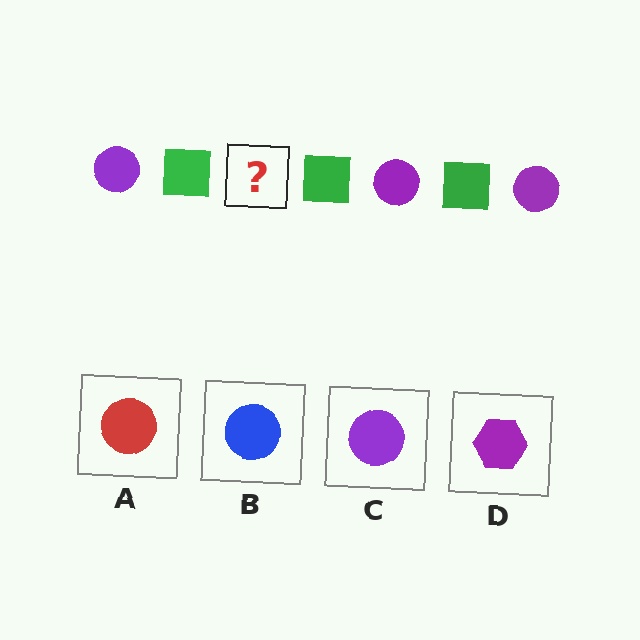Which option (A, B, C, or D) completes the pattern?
C.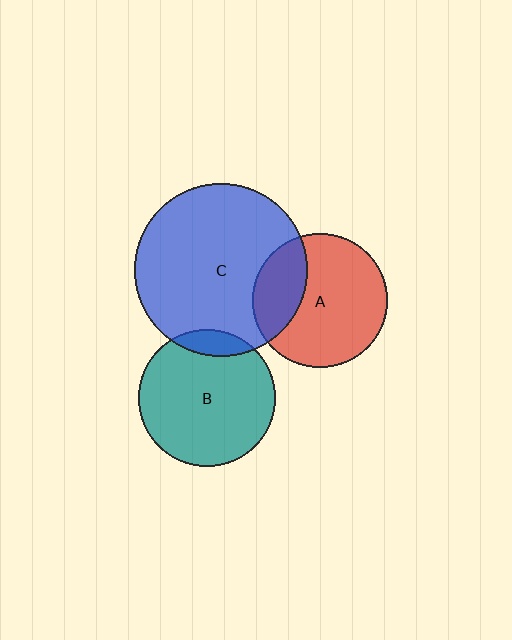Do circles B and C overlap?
Yes.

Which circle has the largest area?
Circle C (blue).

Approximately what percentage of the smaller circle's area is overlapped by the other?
Approximately 10%.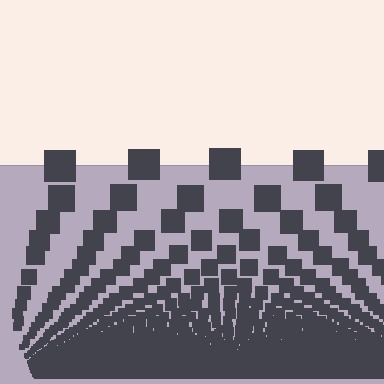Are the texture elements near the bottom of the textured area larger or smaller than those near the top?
Smaller. The gradient is inverted — elements near the bottom are smaller and denser.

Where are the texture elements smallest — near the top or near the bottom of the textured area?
Near the bottom.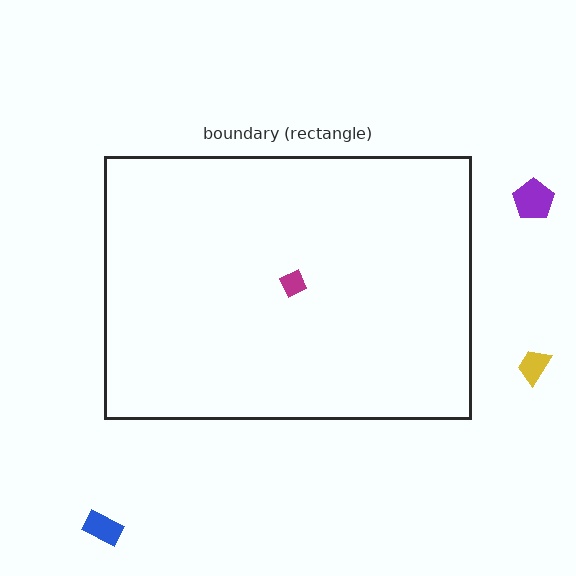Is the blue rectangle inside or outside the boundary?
Outside.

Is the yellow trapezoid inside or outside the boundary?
Outside.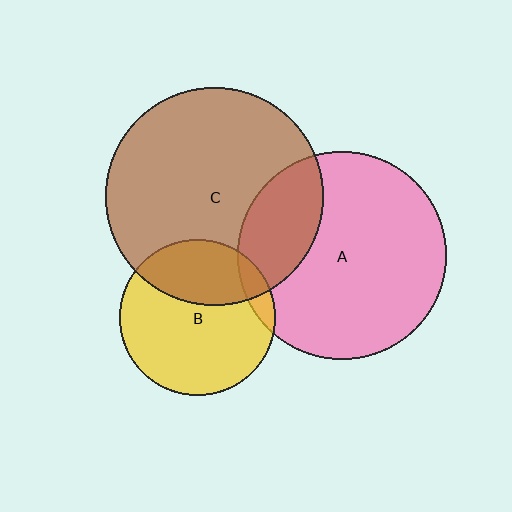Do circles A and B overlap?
Yes.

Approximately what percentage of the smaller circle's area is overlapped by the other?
Approximately 10%.